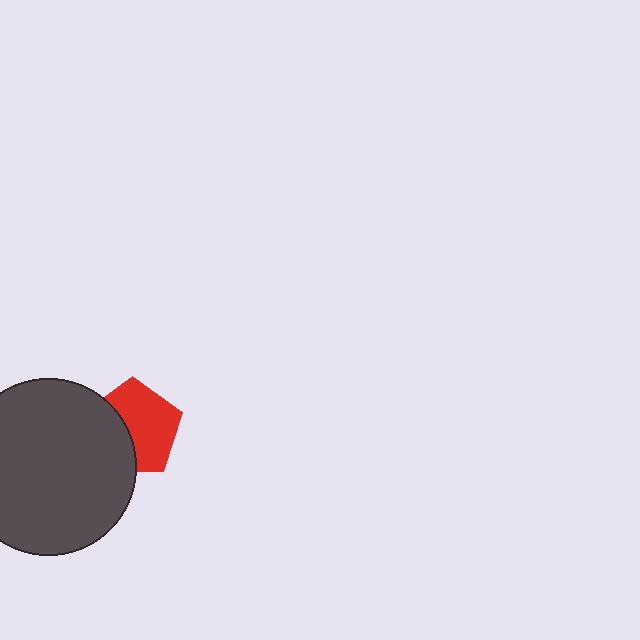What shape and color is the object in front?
The object in front is a dark gray circle.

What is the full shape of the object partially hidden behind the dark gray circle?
The partially hidden object is a red pentagon.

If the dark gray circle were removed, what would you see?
You would see the complete red pentagon.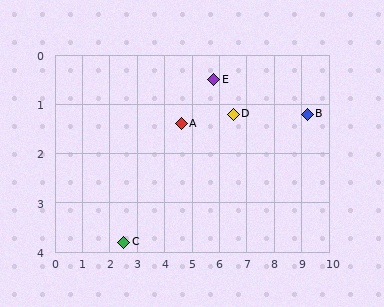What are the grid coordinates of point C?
Point C is at approximately (2.5, 3.8).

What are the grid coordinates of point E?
Point E is at approximately (5.8, 0.5).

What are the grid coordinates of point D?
Point D is at approximately (6.5, 1.2).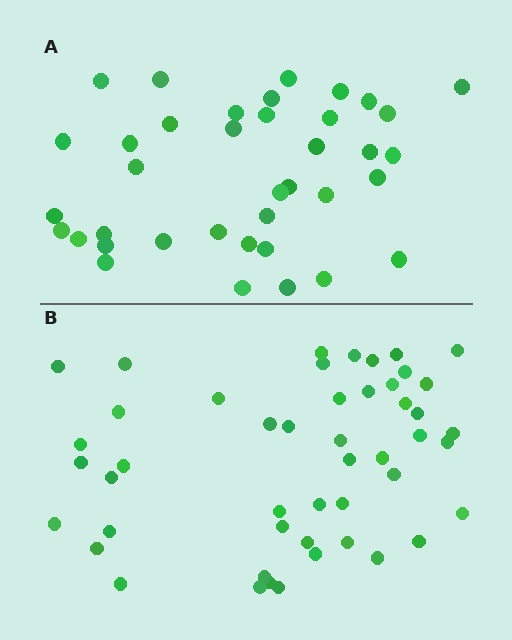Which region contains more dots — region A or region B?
Region B (the bottom region) has more dots.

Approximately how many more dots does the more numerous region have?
Region B has roughly 10 or so more dots than region A.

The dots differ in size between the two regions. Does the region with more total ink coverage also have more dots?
No. Region A has more total ink coverage because its dots are larger, but region B actually contains more individual dots. Total area can be misleading — the number of items is what matters here.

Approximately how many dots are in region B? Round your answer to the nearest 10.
About 50 dots. (The exact count is 48, which rounds to 50.)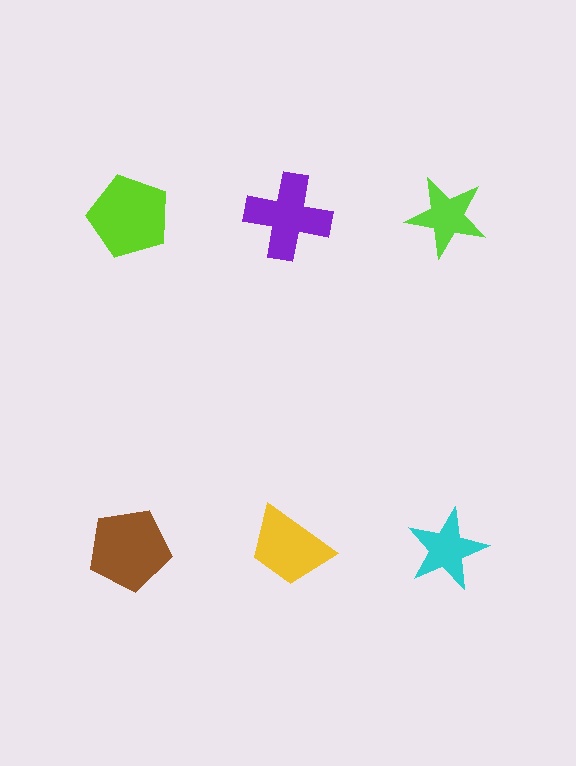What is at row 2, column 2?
A yellow trapezoid.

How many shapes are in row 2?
3 shapes.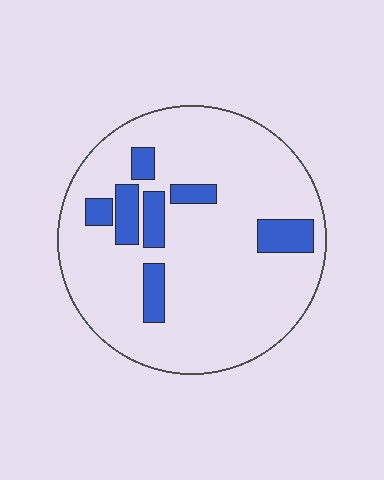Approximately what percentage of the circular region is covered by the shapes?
Approximately 15%.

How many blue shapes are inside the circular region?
7.